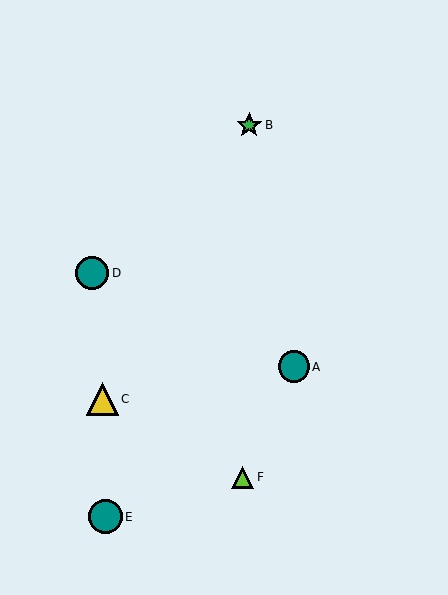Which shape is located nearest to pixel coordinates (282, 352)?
The teal circle (labeled A) at (294, 367) is nearest to that location.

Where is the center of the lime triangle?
The center of the lime triangle is at (242, 477).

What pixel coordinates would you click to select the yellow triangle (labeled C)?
Click at (102, 399) to select the yellow triangle C.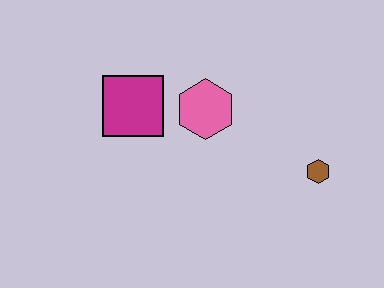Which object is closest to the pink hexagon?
The magenta square is closest to the pink hexagon.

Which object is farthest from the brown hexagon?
The magenta square is farthest from the brown hexagon.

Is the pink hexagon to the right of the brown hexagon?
No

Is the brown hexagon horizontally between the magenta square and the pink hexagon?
No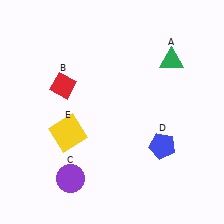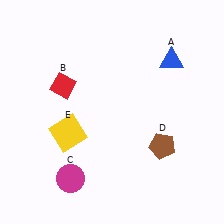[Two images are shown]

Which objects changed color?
A changed from green to blue. C changed from purple to magenta. D changed from blue to brown.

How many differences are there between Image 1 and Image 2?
There are 3 differences between the two images.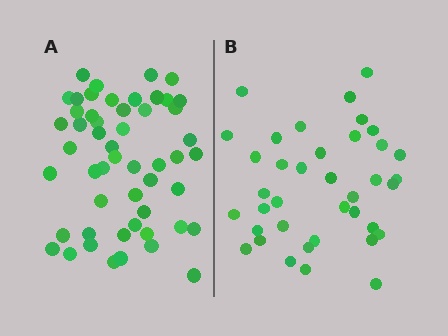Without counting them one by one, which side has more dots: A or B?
Region A (the left region) has more dots.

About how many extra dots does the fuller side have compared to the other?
Region A has approximately 15 more dots than region B.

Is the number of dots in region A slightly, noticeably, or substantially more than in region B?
Region A has noticeably more, but not dramatically so. The ratio is roughly 1.4 to 1.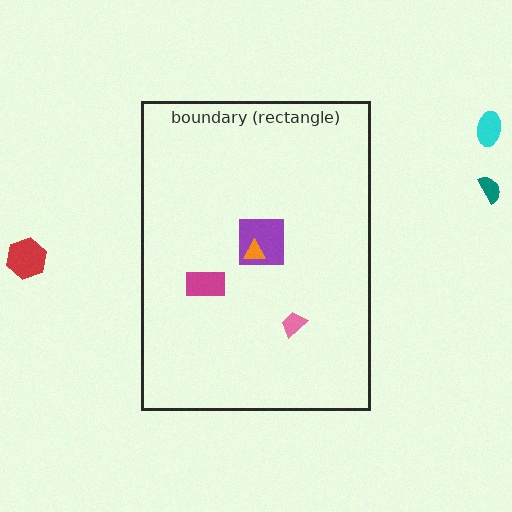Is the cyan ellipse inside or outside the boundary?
Outside.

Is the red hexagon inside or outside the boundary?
Outside.